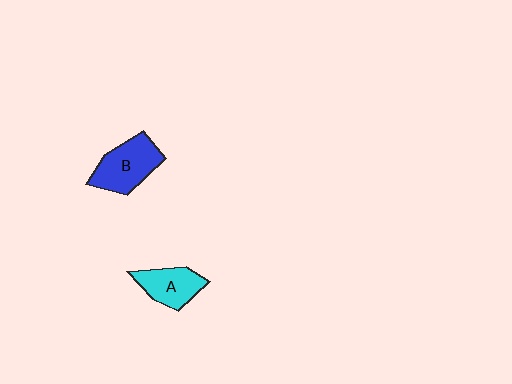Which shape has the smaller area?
Shape A (cyan).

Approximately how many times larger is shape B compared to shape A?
Approximately 1.3 times.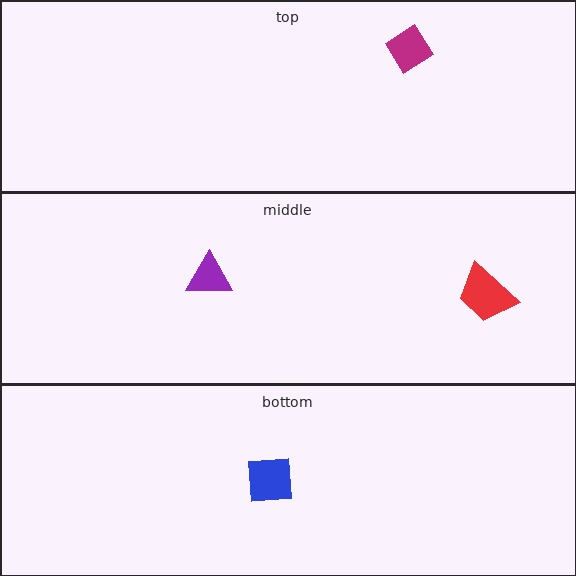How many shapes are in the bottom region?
1.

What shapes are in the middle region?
The red trapezoid, the purple triangle.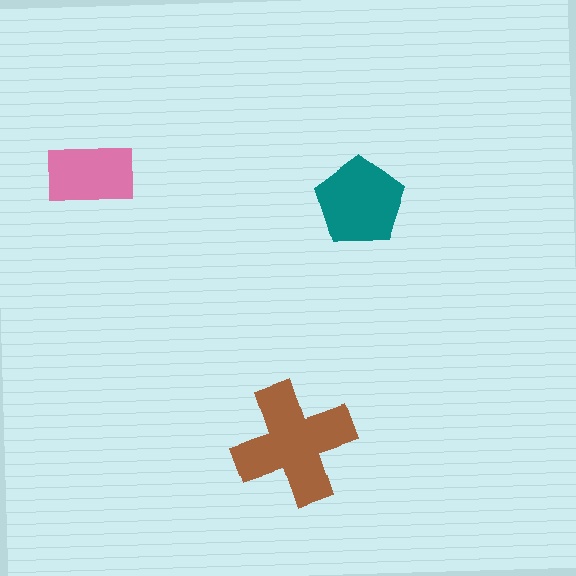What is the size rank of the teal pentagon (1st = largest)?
2nd.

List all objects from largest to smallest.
The brown cross, the teal pentagon, the pink rectangle.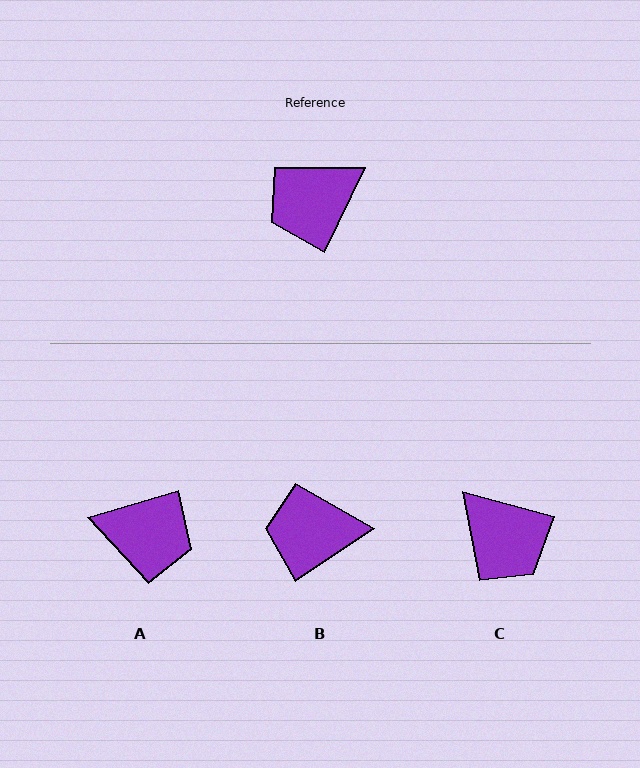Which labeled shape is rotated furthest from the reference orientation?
A, about 132 degrees away.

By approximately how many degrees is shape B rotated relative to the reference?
Approximately 30 degrees clockwise.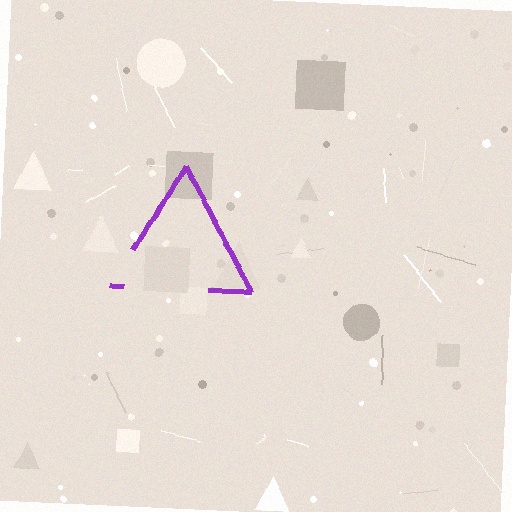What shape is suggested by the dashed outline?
The dashed outline suggests a triangle.